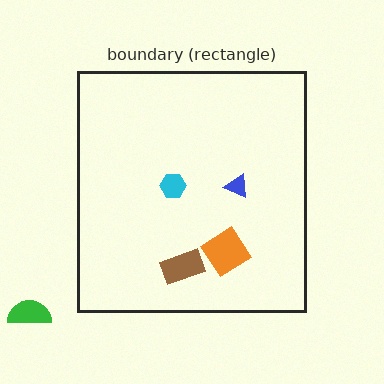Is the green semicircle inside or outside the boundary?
Outside.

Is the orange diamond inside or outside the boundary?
Inside.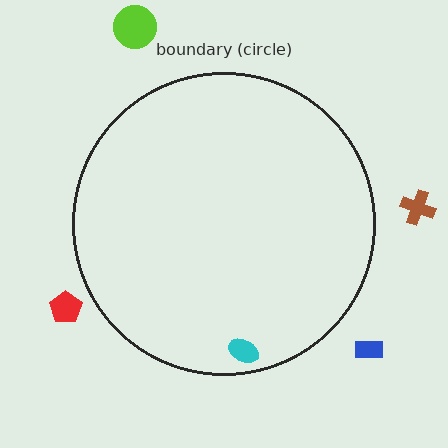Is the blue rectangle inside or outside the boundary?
Outside.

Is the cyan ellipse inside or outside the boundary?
Inside.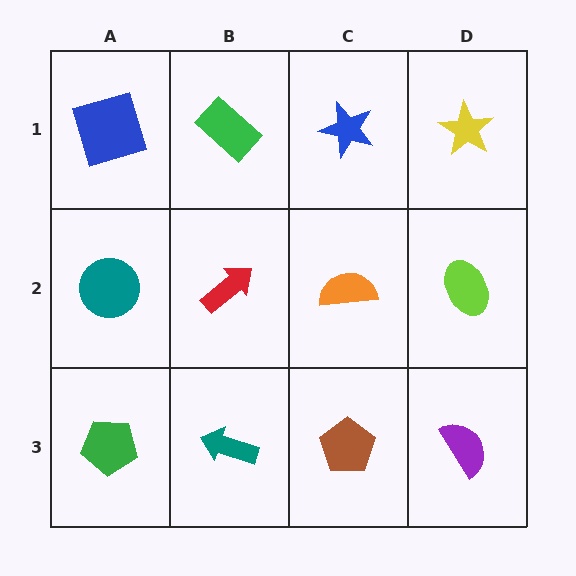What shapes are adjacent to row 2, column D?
A yellow star (row 1, column D), a purple semicircle (row 3, column D), an orange semicircle (row 2, column C).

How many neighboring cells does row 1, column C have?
3.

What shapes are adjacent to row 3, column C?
An orange semicircle (row 2, column C), a teal arrow (row 3, column B), a purple semicircle (row 3, column D).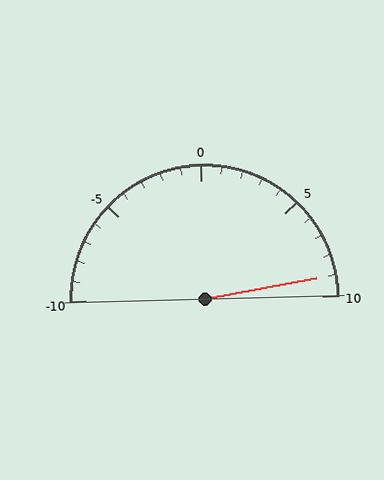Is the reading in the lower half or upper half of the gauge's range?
The reading is in the upper half of the range (-10 to 10).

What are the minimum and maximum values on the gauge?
The gauge ranges from -10 to 10.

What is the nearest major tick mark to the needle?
The nearest major tick mark is 10.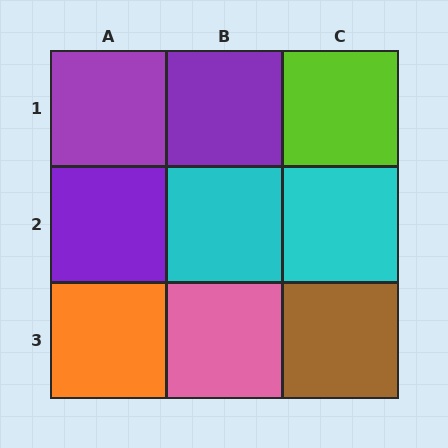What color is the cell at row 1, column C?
Lime.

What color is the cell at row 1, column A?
Purple.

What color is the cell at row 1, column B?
Purple.